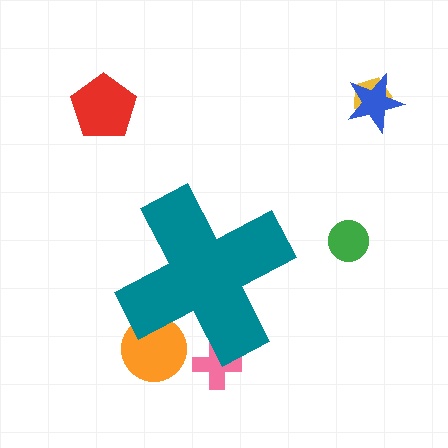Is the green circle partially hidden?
No, the green circle is fully visible.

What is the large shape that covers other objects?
A teal cross.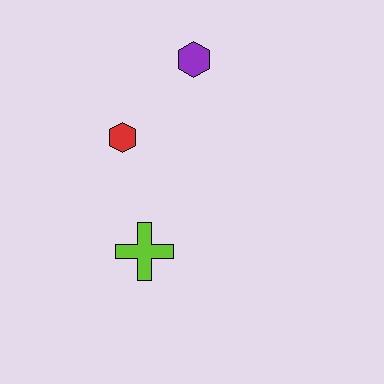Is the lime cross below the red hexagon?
Yes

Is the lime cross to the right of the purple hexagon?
No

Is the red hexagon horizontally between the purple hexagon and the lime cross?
No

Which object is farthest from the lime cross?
The purple hexagon is farthest from the lime cross.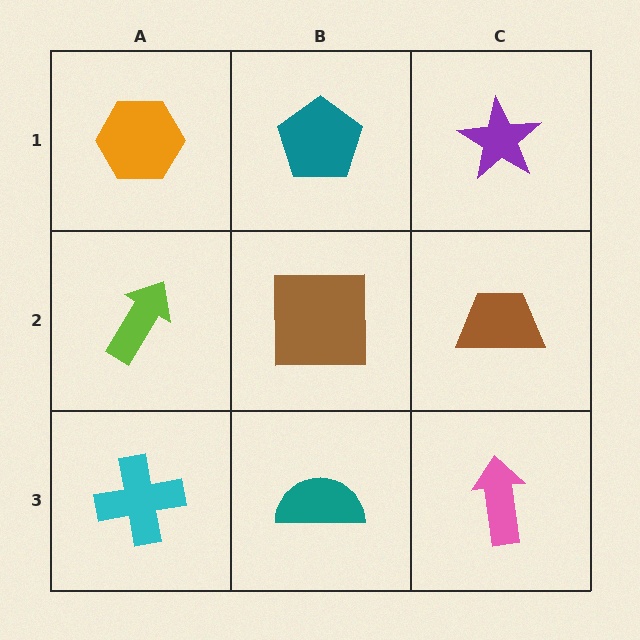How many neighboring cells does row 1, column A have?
2.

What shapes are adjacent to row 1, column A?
A lime arrow (row 2, column A), a teal pentagon (row 1, column B).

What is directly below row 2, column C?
A pink arrow.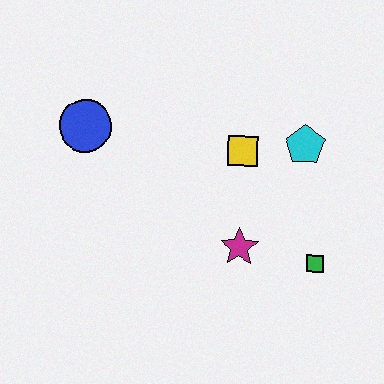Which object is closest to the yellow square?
The cyan pentagon is closest to the yellow square.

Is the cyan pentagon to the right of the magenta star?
Yes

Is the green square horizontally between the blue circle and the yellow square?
No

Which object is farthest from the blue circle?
The green square is farthest from the blue circle.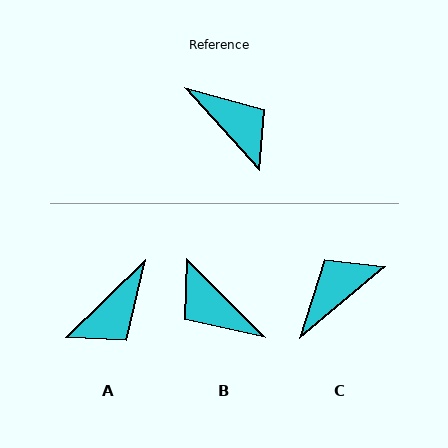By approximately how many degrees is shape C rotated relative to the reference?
Approximately 88 degrees counter-clockwise.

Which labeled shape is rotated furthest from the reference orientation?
B, about 177 degrees away.